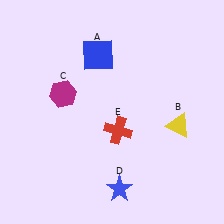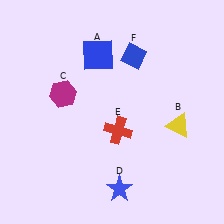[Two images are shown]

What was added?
A blue diamond (F) was added in Image 2.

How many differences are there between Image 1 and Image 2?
There is 1 difference between the two images.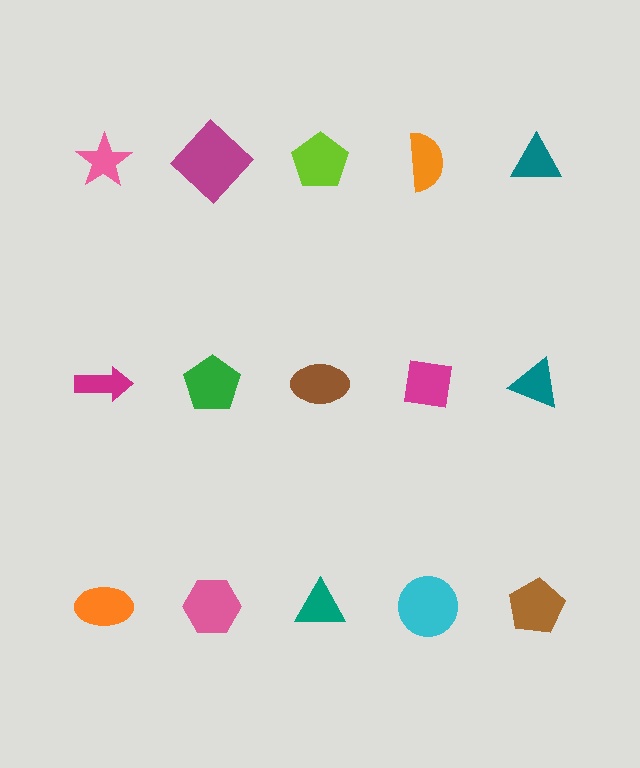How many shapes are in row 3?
5 shapes.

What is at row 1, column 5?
A teal triangle.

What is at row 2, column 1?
A magenta arrow.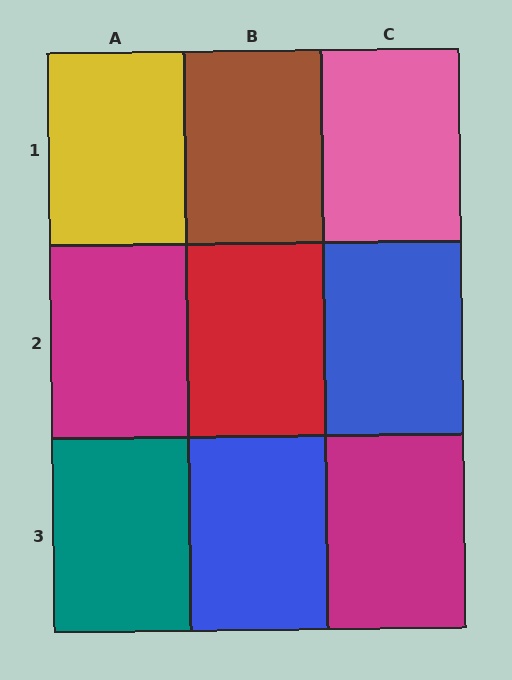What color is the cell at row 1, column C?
Pink.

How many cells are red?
1 cell is red.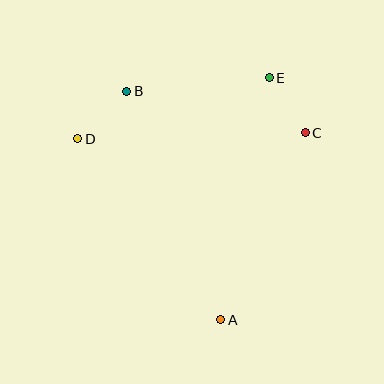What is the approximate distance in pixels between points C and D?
The distance between C and D is approximately 228 pixels.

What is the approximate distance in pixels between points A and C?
The distance between A and C is approximately 205 pixels.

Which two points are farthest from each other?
Points A and B are farthest from each other.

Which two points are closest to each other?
Points C and E are closest to each other.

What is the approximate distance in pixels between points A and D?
The distance between A and D is approximately 231 pixels.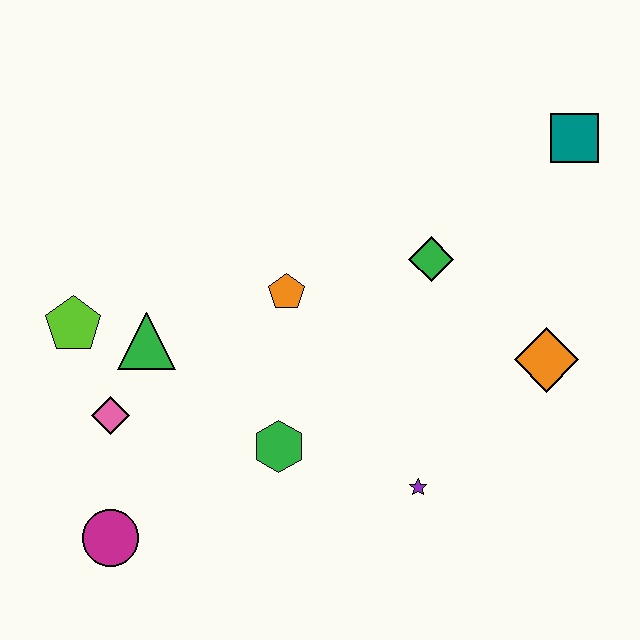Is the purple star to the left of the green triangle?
No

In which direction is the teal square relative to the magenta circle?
The teal square is to the right of the magenta circle.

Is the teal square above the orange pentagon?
Yes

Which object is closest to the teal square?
The green diamond is closest to the teal square.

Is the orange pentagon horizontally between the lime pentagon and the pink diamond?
No